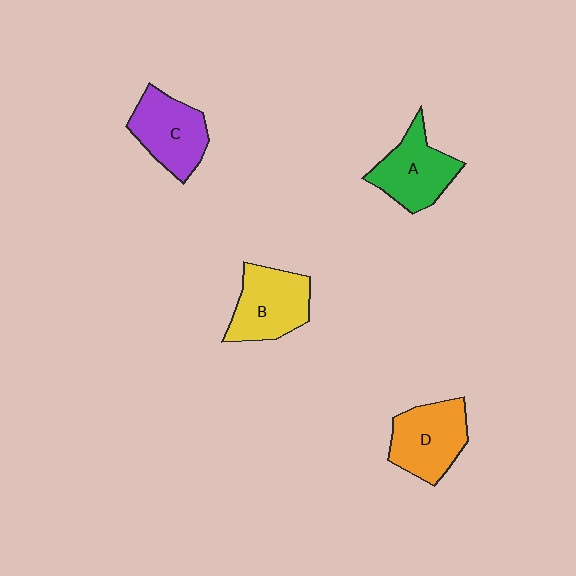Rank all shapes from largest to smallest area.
From largest to smallest: B (yellow), D (orange), C (purple), A (green).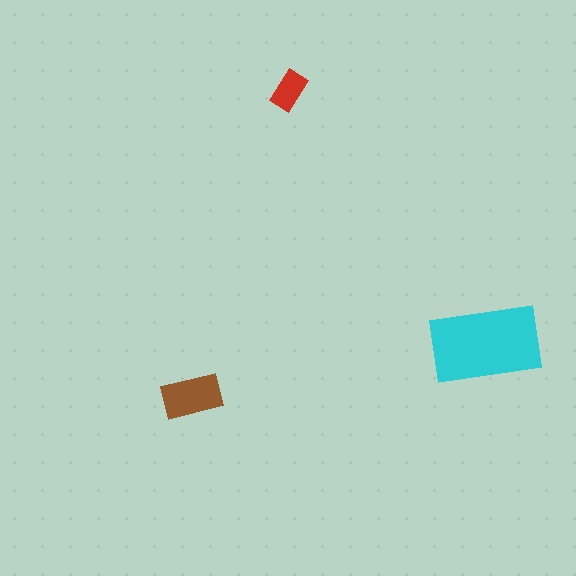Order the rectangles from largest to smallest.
the cyan one, the brown one, the red one.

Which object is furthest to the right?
The cyan rectangle is rightmost.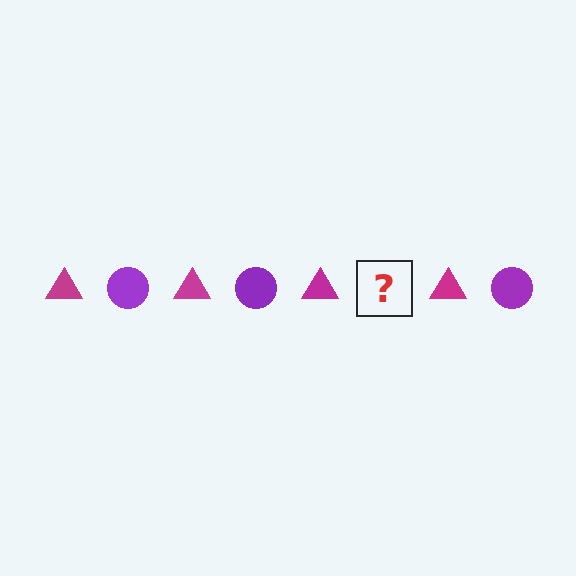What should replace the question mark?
The question mark should be replaced with a purple circle.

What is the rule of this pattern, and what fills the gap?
The rule is that the pattern alternates between magenta triangle and purple circle. The gap should be filled with a purple circle.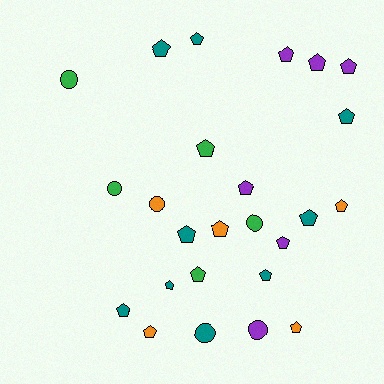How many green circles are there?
There are 3 green circles.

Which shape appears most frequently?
Pentagon, with 19 objects.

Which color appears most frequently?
Teal, with 9 objects.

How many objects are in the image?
There are 25 objects.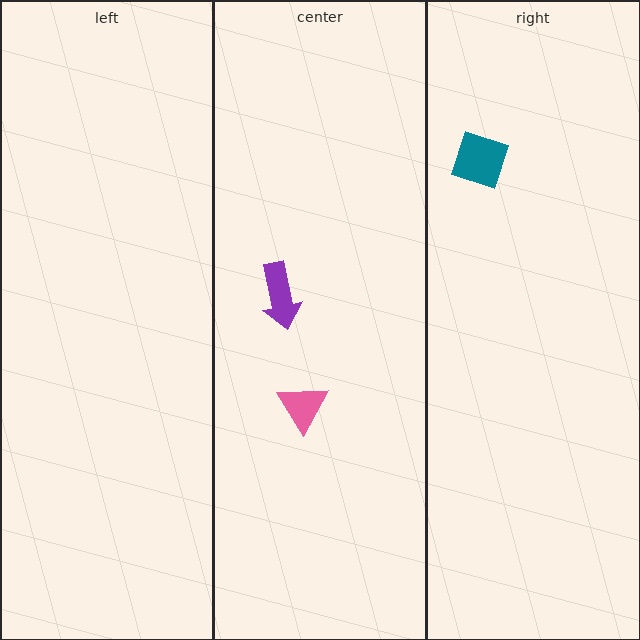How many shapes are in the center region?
2.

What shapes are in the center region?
The pink triangle, the purple arrow.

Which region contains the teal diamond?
The right region.